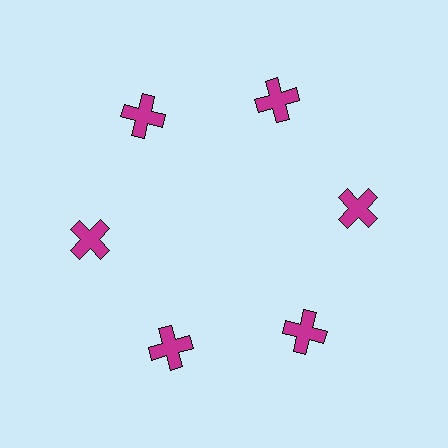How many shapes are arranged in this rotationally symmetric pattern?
There are 6 shapes, arranged in 6 groups of 1.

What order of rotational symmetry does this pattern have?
This pattern has 6-fold rotational symmetry.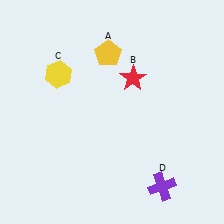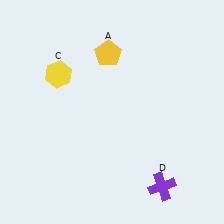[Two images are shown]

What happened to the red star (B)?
The red star (B) was removed in Image 2. It was in the top-right area of Image 1.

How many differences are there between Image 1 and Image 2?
There is 1 difference between the two images.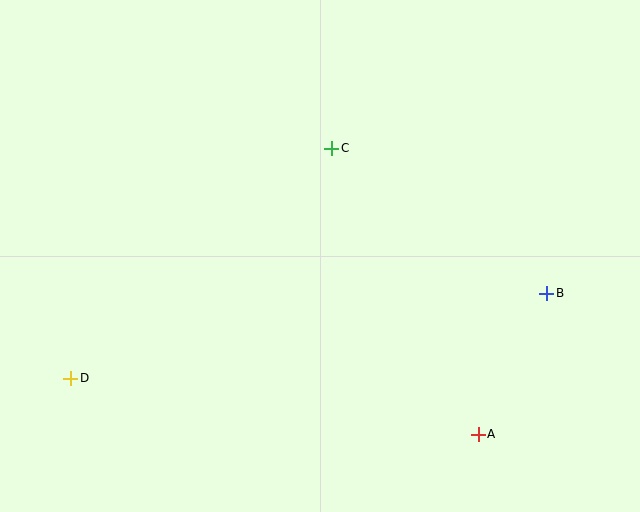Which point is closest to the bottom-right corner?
Point A is closest to the bottom-right corner.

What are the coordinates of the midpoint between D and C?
The midpoint between D and C is at (201, 263).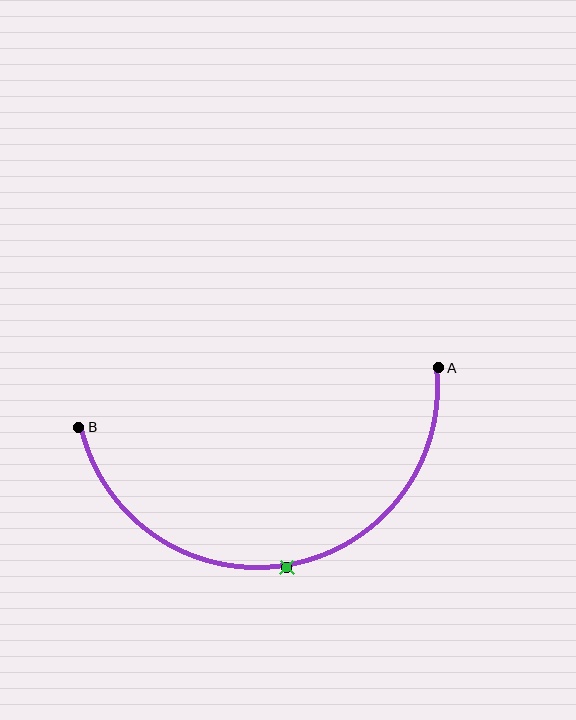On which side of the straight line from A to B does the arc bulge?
The arc bulges below the straight line connecting A and B.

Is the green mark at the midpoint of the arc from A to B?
Yes. The green mark lies on the arc at equal arc-length from both A and B — it is the arc midpoint.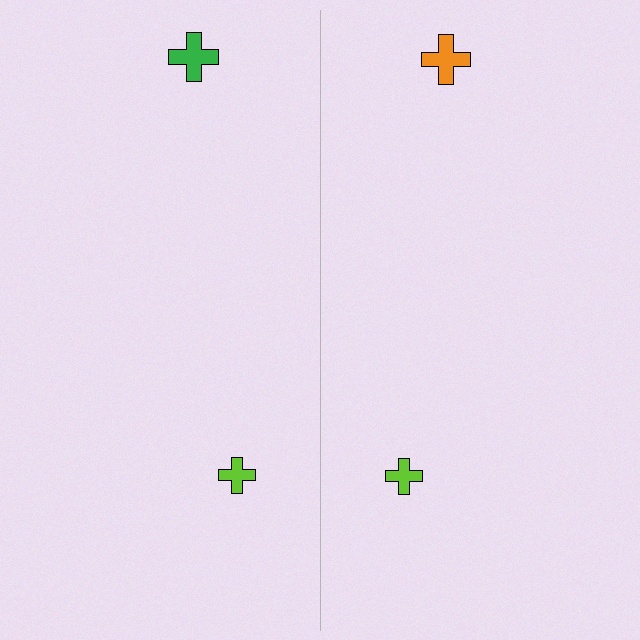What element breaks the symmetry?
The orange cross on the right side breaks the symmetry — its mirror counterpart is green.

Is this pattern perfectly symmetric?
No, the pattern is not perfectly symmetric. The orange cross on the right side breaks the symmetry — its mirror counterpart is green.